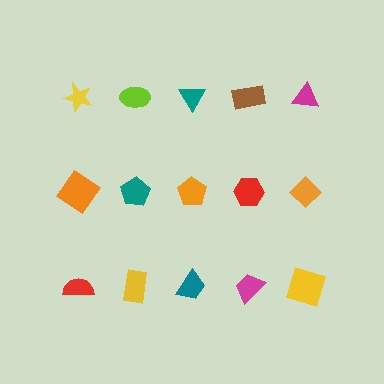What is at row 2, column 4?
A red hexagon.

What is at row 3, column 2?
A yellow rectangle.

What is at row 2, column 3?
An orange pentagon.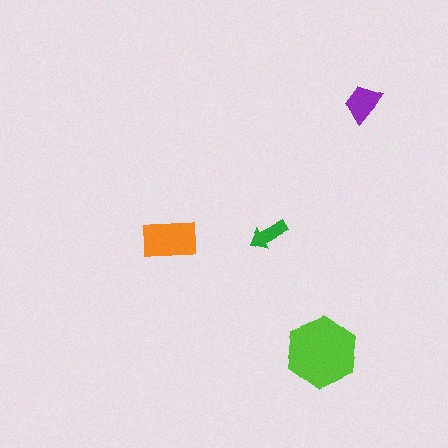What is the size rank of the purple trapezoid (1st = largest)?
3rd.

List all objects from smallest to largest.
The green arrow, the purple trapezoid, the orange rectangle, the lime hexagon.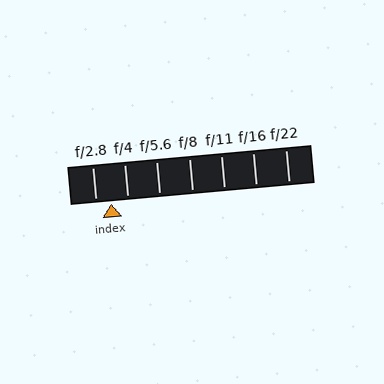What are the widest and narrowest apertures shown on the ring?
The widest aperture shown is f/2.8 and the narrowest is f/22.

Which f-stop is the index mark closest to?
The index mark is closest to f/2.8.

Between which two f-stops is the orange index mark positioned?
The index mark is between f/2.8 and f/4.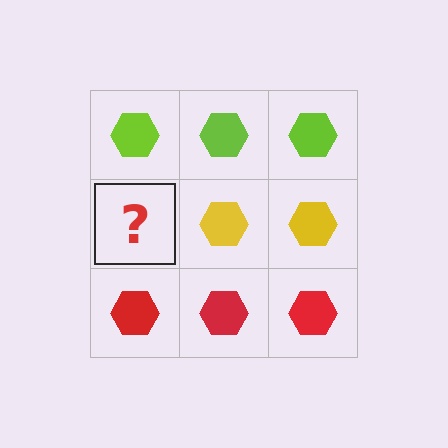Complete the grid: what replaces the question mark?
The question mark should be replaced with a yellow hexagon.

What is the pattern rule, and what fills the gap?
The rule is that each row has a consistent color. The gap should be filled with a yellow hexagon.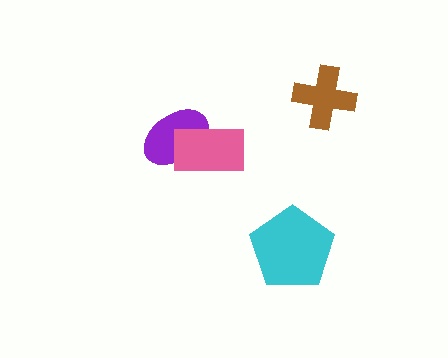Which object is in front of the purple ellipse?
The pink rectangle is in front of the purple ellipse.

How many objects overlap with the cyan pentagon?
0 objects overlap with the cyan pentagon.